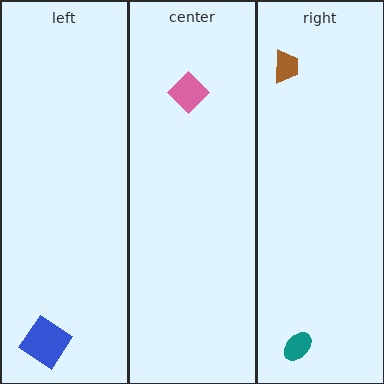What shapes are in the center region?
The pink diamond.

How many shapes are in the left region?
1.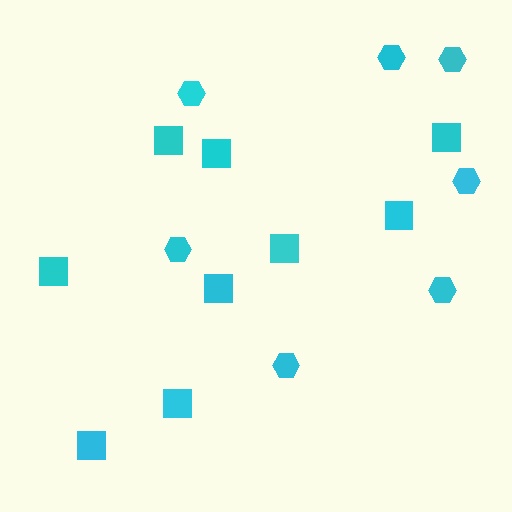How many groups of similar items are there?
There are 2 groups: one group of squares (9) and one group of hexagons (7).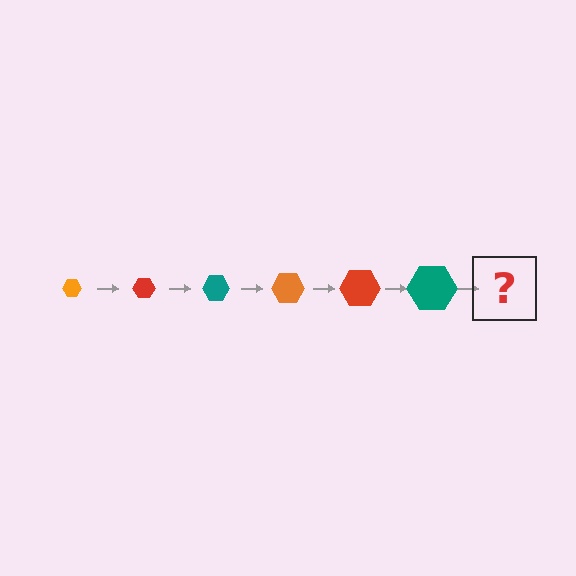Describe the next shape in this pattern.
It should be an orange hexagon, larger than the previous one.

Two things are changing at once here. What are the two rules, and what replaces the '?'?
The two rules are that the hexagon grows larger each step and the color cycles through orange, red, and teal. The '?' should be an orange hexagon, larger than the previous one.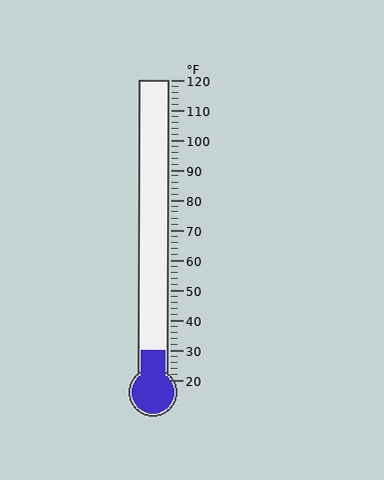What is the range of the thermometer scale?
The thermometer scale ranges from 20°F to 120°F.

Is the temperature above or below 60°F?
The temperature is below 60°F.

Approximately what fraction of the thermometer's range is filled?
The thermometer is filled to approximately 10% of its range.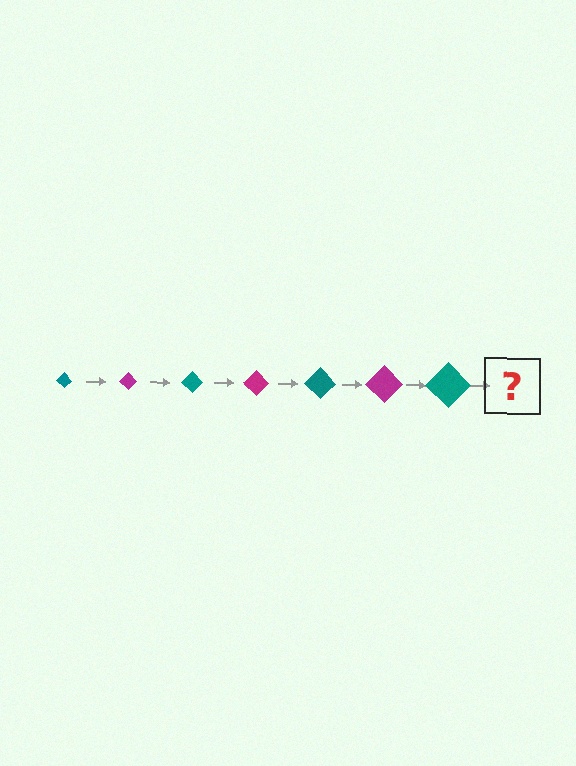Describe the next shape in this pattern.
It should be a magenta diamond, larger than the previous one.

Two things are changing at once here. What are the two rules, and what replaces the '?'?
The two rules are that the diamond grows larger each step and the color cycles through teal and magenta. The '?' should be a magenta diamond, larger than the previous one.